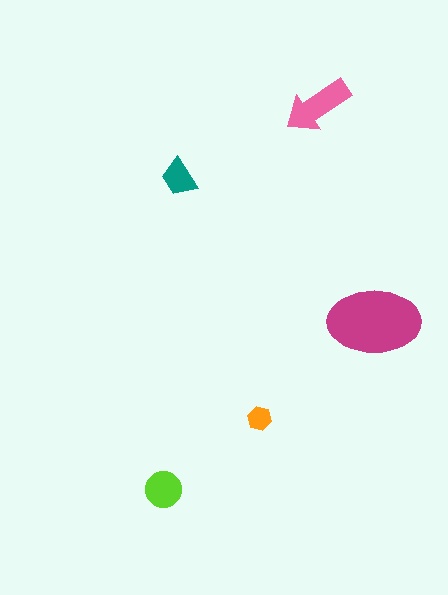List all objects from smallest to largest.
The orange hexagon, the teal trapezoid, the lime circle, the pink arrow, the magenta ellipse.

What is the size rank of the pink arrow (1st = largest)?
2nd.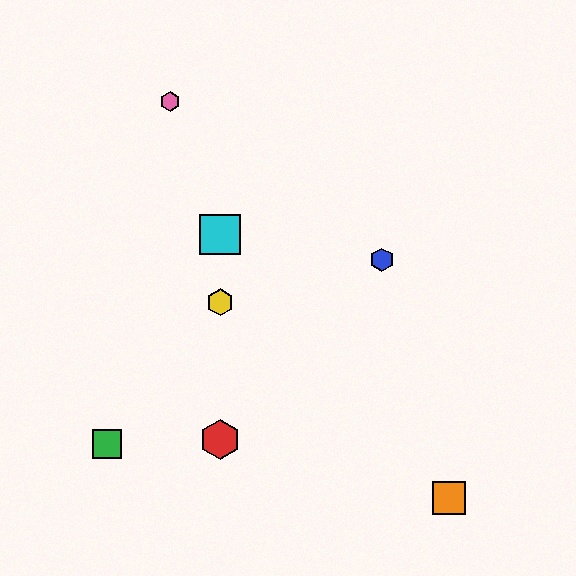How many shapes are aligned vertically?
4 shapes (the red hexagon, the yellow hexagon, the purple hexagon, the cyan square) are aligned vertically.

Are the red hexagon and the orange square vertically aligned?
No, the red hexagon is at x≈220 and the orange square is at x≈449.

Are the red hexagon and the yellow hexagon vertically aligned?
Yes, both are at x≈220.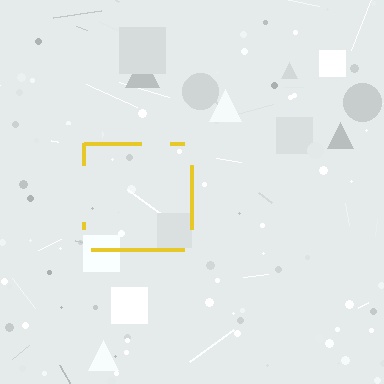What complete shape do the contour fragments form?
The contour fragments form a square.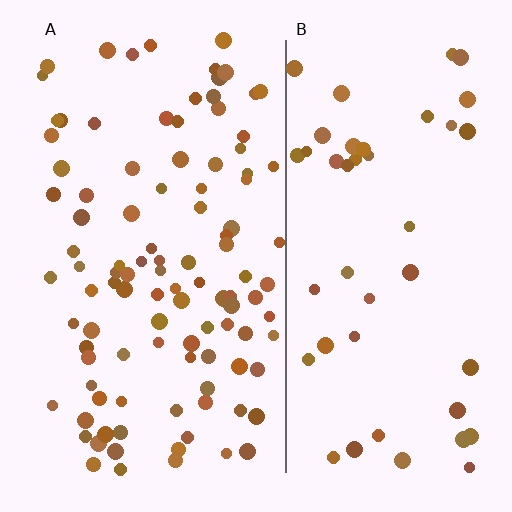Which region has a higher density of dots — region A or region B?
A (the left).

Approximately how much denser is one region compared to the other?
Approximately 2.3× — region A over region B.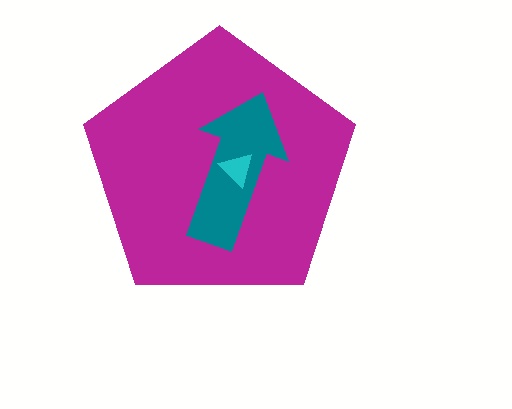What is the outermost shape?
The magenta pentagon.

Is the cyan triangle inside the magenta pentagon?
Yes.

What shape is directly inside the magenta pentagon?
The teal arrow.